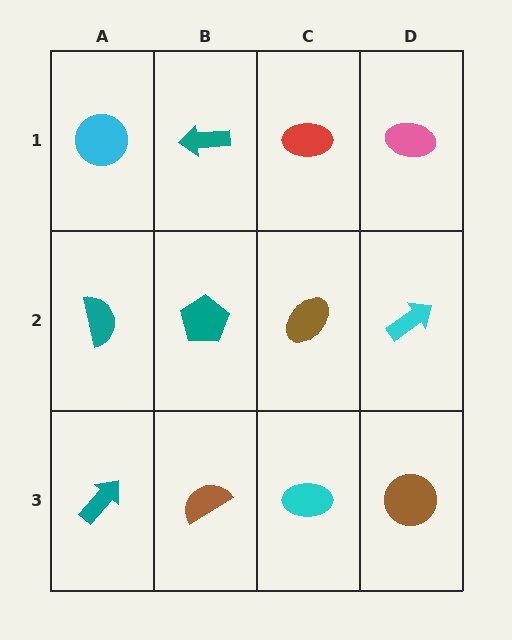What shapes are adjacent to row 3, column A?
A teal semicircle (row 2, column A), a brown semicircle (row 3, column B).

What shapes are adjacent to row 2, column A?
A cyan circle (row 1, column A), a teal arrow (row 3, column A), a teal pentagon (row 2, column B).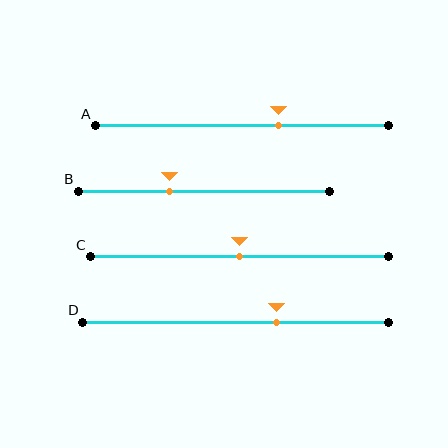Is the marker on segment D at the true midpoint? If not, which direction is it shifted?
No, the marker on segment D is shifted to the right by about 13% of the segment length.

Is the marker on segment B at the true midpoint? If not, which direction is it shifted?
No, the marker on segment B is shifted to the left by about 14% of the segment length.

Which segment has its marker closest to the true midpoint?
Segment C has its marker closest to the true midpoint.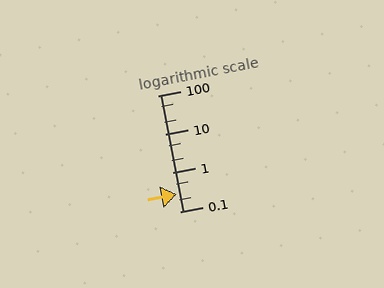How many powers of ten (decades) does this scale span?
The scale spans 3 decades, from 0.1 to 100.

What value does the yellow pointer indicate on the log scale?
The pointer indicates approximately 0.28.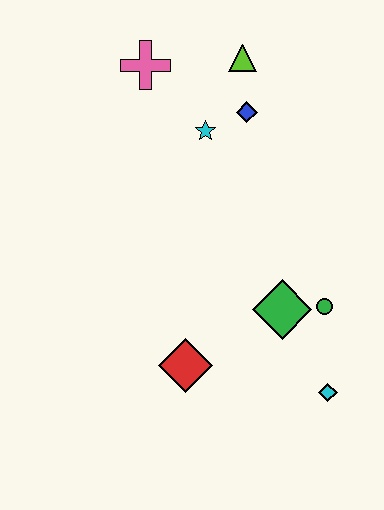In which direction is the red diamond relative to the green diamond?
The red diamond is to the left of the green diamond.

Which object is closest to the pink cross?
The cyan star is closest to the pink cross.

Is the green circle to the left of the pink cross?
No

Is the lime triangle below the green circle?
No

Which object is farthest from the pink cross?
The cyan diamond is farthest from the pink cross.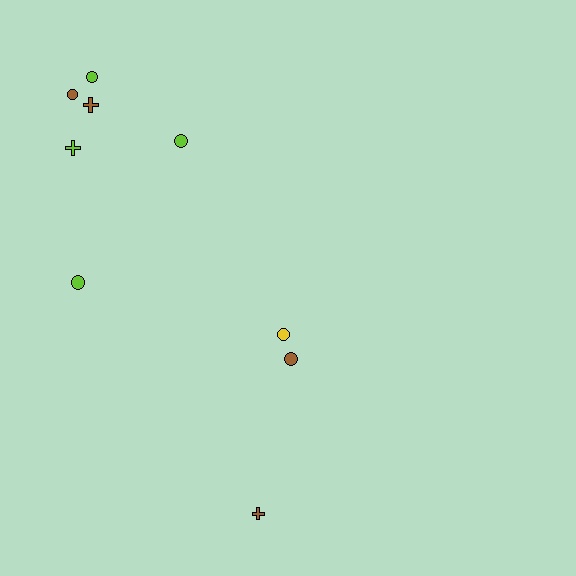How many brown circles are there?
There are 2 brown circles.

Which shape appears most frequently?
Circle, with 6 objects.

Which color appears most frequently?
Lime, with 4 objects.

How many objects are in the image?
There are 9 objects.